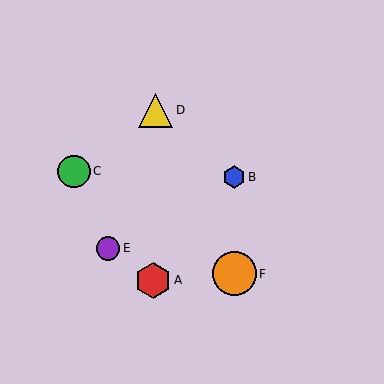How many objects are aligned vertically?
2 objects (B, F) are aligned vertically.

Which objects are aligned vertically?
Objects B, F are aligned vertically.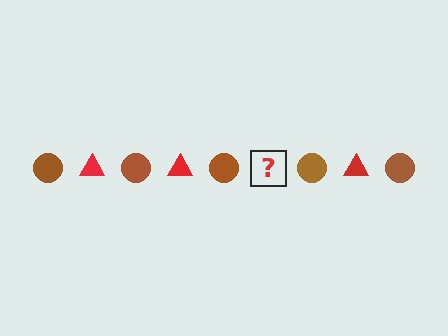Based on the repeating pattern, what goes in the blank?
The blank should be a red triangle.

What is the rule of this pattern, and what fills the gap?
The rule is that the pattern alternates between brown circle and red triangle. The gap should be filled with a red triangle.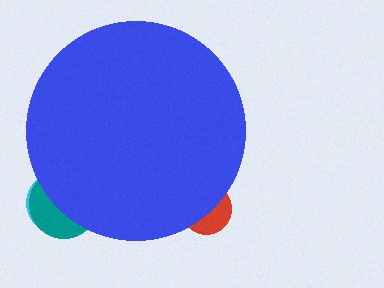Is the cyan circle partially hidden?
Yes, the cyan circle is partially hidden behind the blue circle.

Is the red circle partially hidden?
Yes, the red circle is partially hidden behind the blue circle.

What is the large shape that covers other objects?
A blue circle.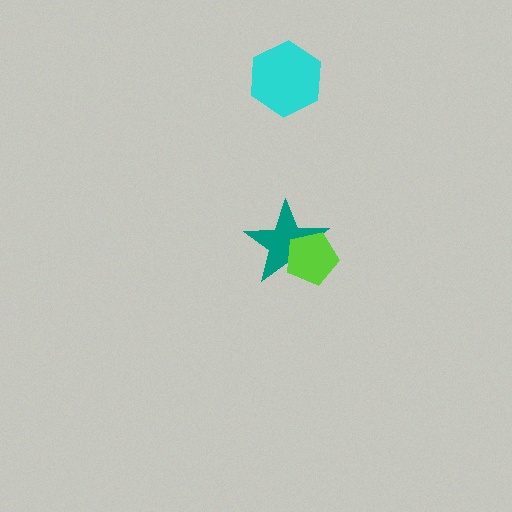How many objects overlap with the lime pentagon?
1 object overlaps with the lime pentagon.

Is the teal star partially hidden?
Yes, it is partially covered by another shape.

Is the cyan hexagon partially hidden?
No, no other shape covers it.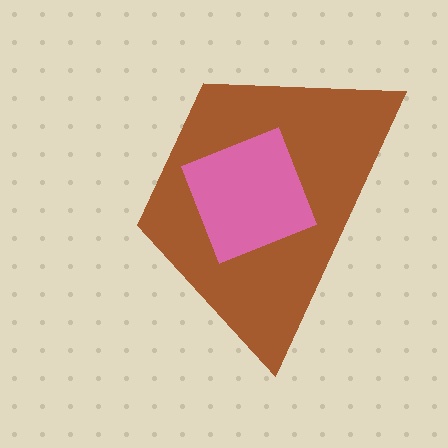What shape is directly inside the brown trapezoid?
The pink diamond.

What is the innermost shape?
The pink diamond.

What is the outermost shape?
The brown trapezoid.